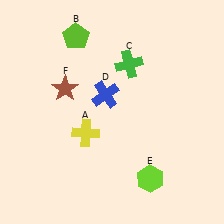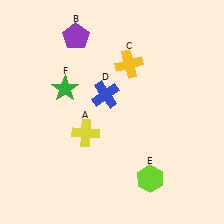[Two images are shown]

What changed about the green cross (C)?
In Image 1, C is green. In Image 2, it changed to yellow.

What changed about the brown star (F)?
In Image 1, F is brown. In Image 2, it changed to green.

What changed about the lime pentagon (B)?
In Image 1, B is lime. In Image 2, it changed to purple.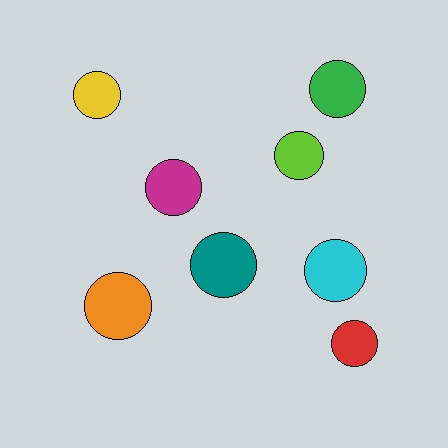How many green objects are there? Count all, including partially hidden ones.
There is 1 green object.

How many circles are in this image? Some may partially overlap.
There are 8 circles.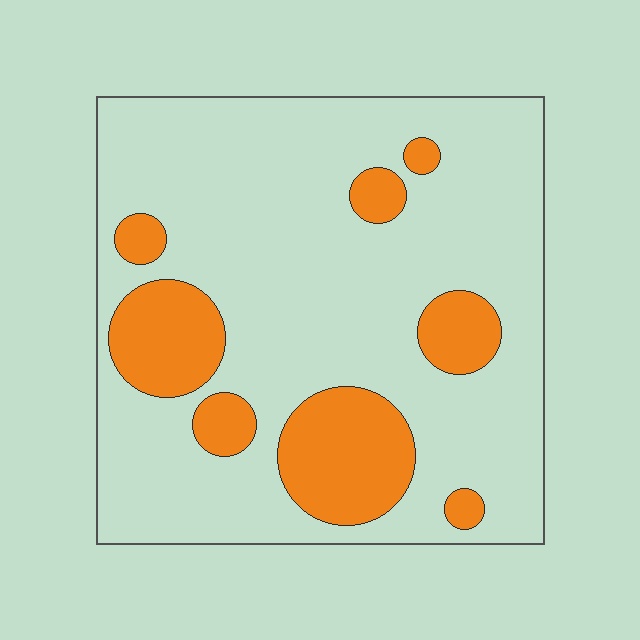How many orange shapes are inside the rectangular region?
8.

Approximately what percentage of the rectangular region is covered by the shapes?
Approximately 20%.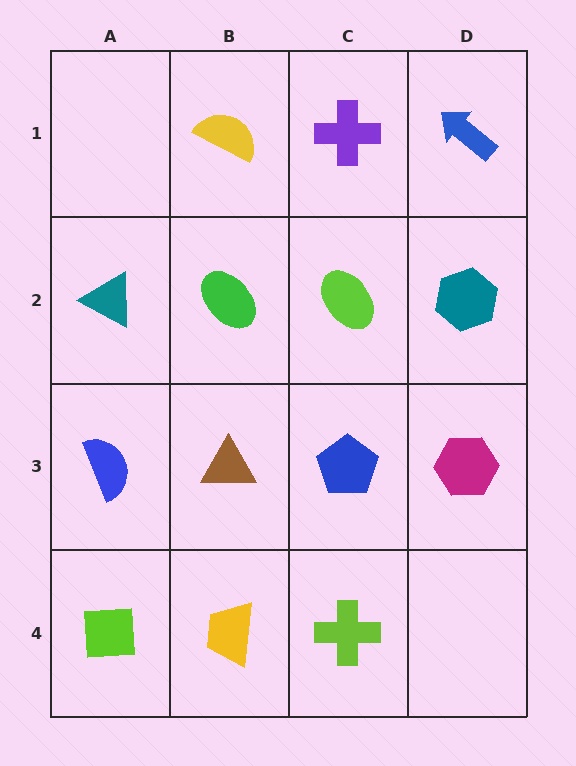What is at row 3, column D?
A magenta hexagon.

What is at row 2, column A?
A teal triangle.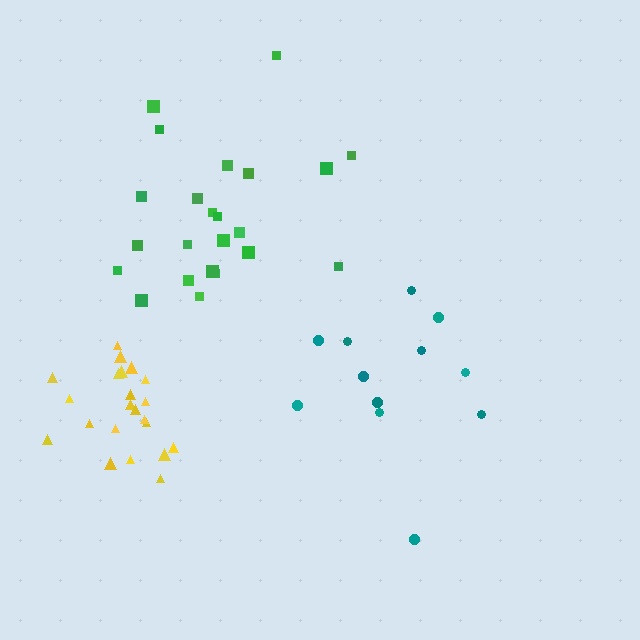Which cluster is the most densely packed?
Yellow.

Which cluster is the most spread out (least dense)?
Teal.